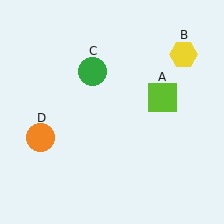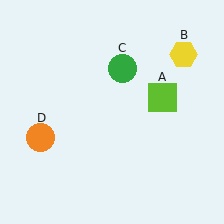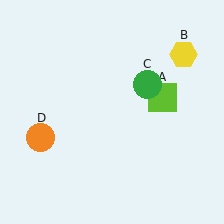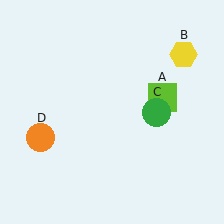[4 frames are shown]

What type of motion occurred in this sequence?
The green circle (object C) rotated clockwise around the center of the scene.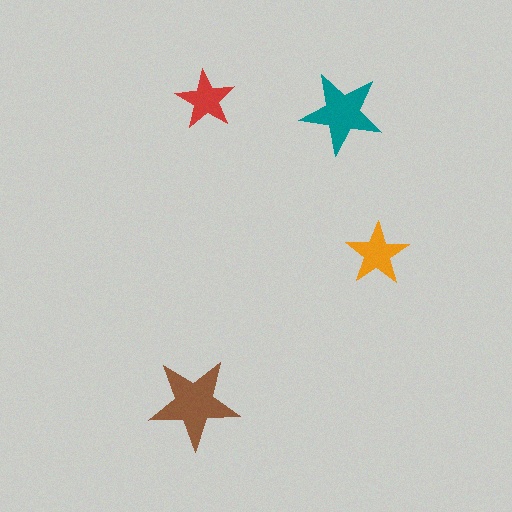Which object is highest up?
The red star is topmost.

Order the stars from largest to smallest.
the brown one, the teal one, the orange one, the red one.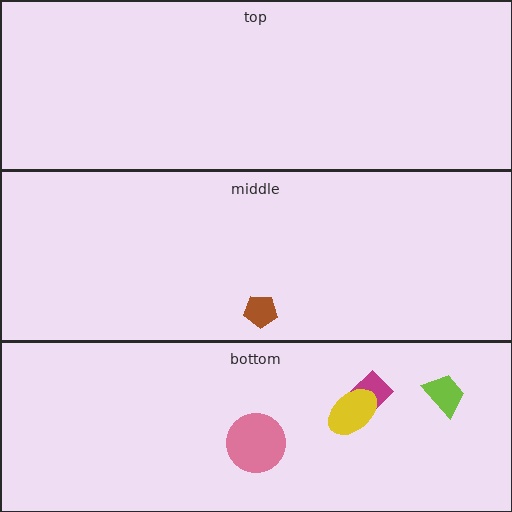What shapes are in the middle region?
The brown pentagon.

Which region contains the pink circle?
The bottom region.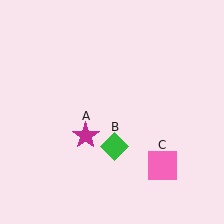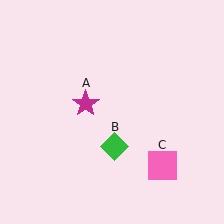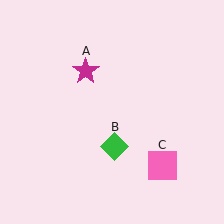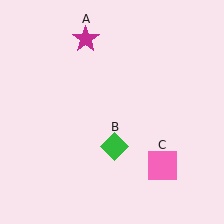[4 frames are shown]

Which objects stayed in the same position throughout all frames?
Green diamond (object B) and pink square (object C) remained stationary.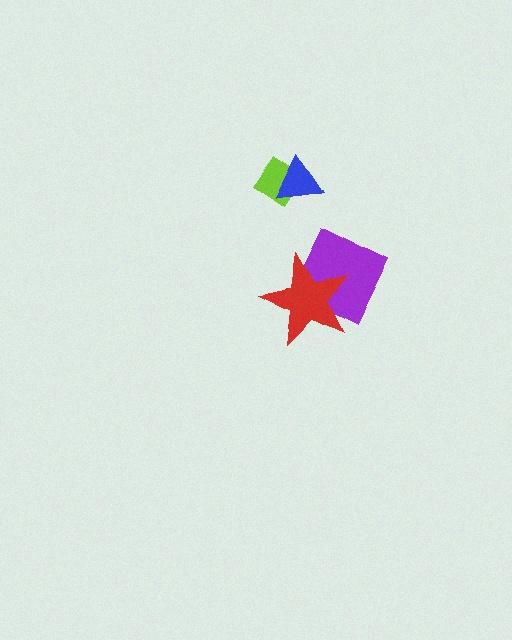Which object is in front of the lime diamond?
The blue triangle is in front of the lime diamond.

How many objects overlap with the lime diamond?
1 object overlaps with the lime diamond.